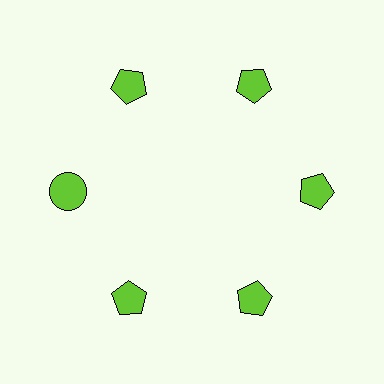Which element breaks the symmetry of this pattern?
The lime circle at roughly the 9 o'clock position breaks the symmetry. All other shapes are lime pentagons.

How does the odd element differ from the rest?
It has a different shape: circle instead of pentagon.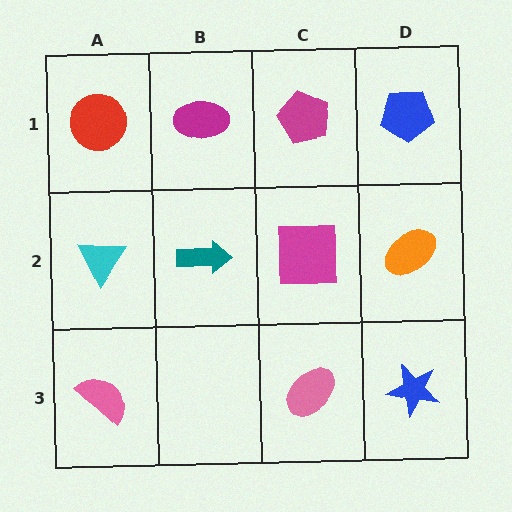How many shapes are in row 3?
3 shapes.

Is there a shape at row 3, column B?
No, that cell is empty.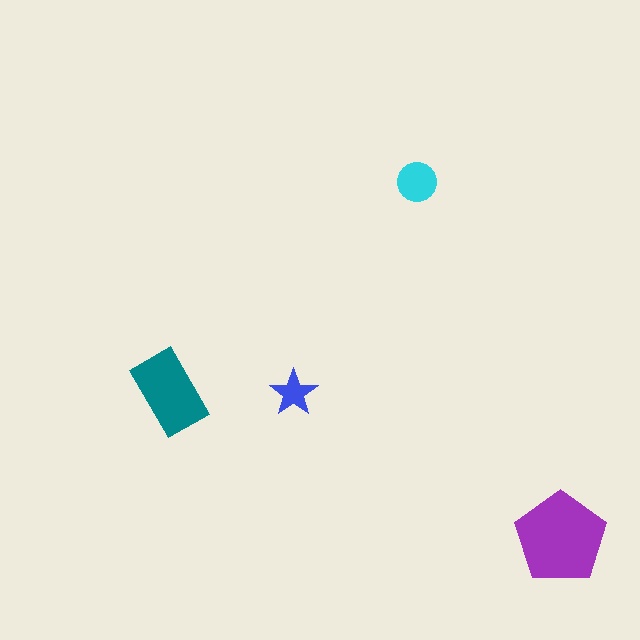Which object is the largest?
The purple pentagon.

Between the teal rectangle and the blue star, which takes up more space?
The teal rectangle.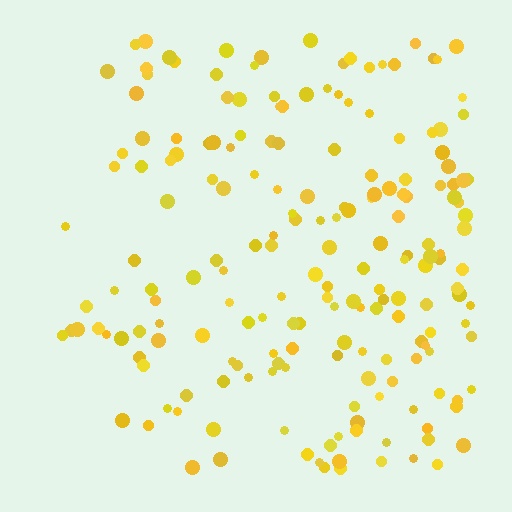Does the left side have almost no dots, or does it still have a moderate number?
Still a moderate number, just noticeably fewer than the right.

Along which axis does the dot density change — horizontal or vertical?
Horizontal.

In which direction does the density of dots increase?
From left to right, with the right side densest.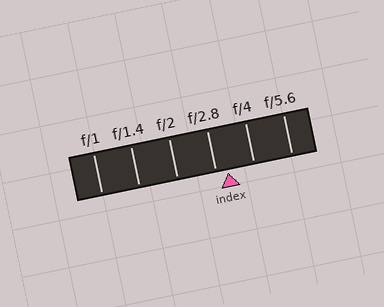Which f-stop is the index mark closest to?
The index mark is closest to f/2.8.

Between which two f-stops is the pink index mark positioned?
The index mark is between f/2.8 and f/4.